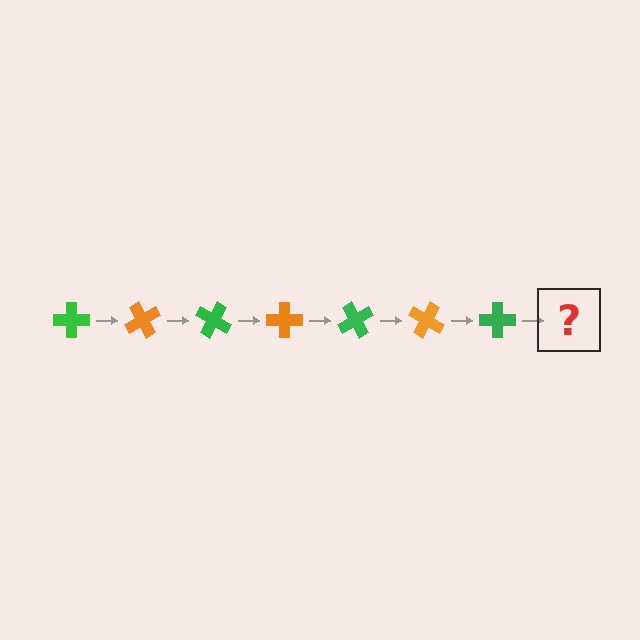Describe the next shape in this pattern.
It should be an orange cross, rotated 420 degrees from the start.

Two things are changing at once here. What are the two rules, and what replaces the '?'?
The two rules are that it rotates 60 degrees each step and the color cycles through green and orange. The '?' should be an orange cross, rotated 420 degrees from the start.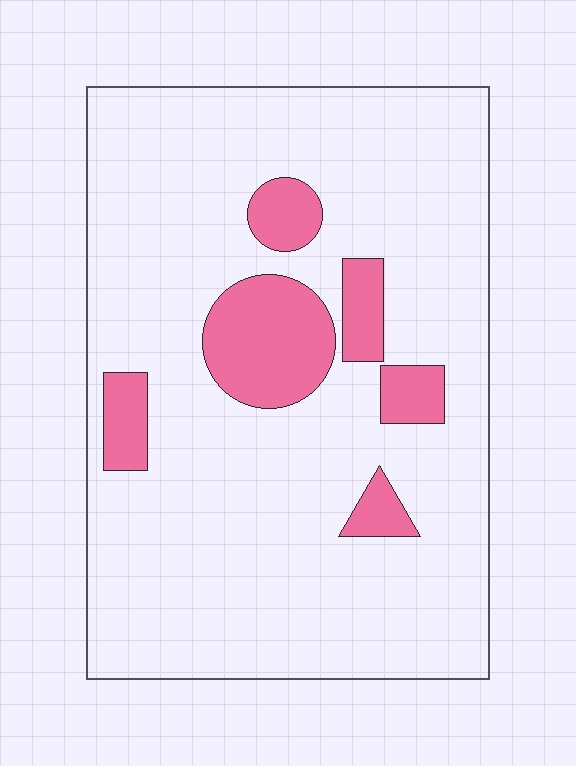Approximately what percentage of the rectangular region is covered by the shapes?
Approximately 15%.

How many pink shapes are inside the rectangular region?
6.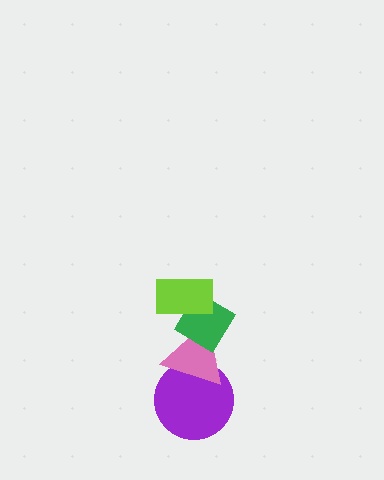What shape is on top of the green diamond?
The lime rectangle is on top of the green diamond.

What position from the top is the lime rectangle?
The lime rectangle is 1st from the top.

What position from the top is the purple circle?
The purple circle is 4th from the top.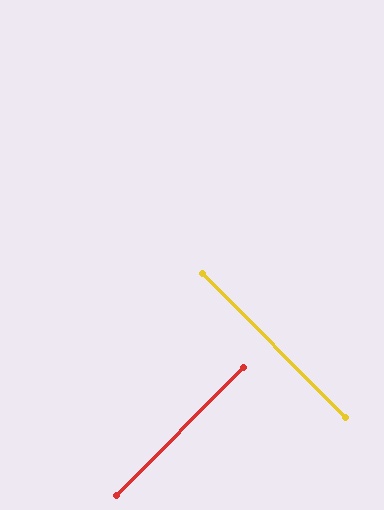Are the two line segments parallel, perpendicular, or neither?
Perpendicular — they meet at approximately 89°.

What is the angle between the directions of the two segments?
Approximately 89 degrees.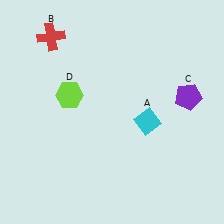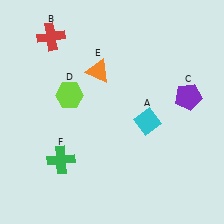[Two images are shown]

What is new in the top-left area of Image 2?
An orange triangle (E) was added in the top-left area of Image 2.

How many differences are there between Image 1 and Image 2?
There are 2 differences between the two images.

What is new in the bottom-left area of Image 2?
A green cross (F) was added in the bottom-left area of Image 2.